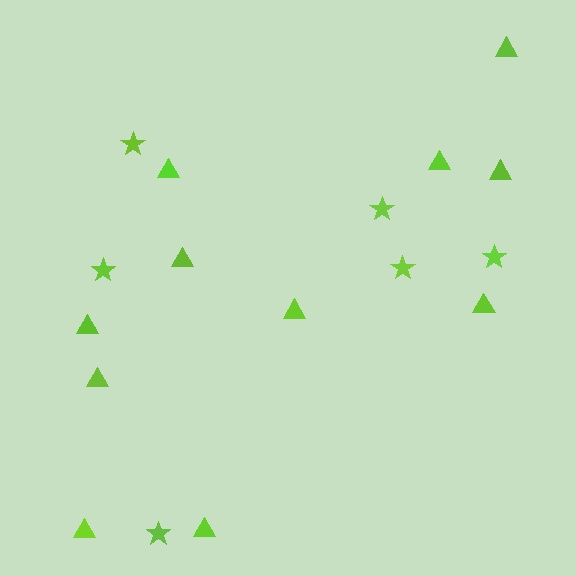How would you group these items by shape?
There are 2 groups: one group of triangles (11) and one group of stars (6).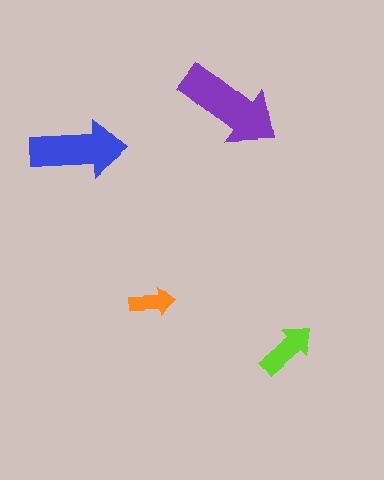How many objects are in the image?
There are 4 objects in the image.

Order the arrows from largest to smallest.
the purple one, the blue one, the lime one, the orange one.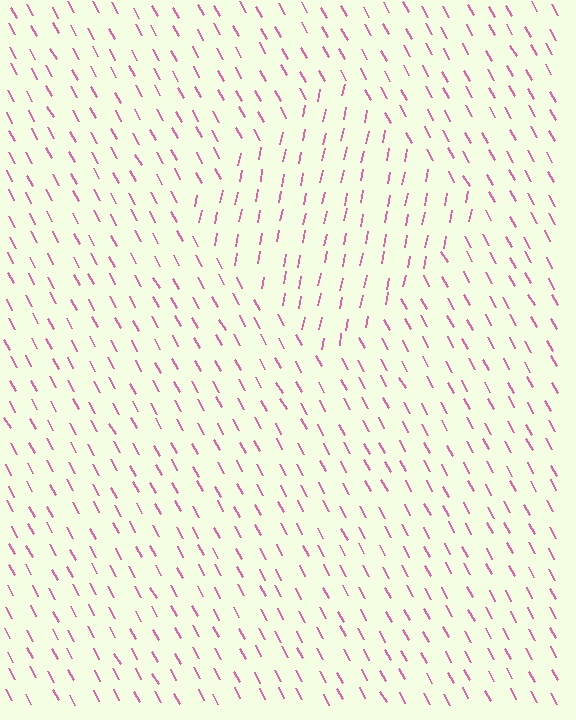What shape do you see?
I see a diamond.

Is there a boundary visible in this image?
Yes, there is a texture boundary formed by a change in line orientation.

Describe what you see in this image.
The image is filled with small pink line segments. A diamond region in the image has lines oriented differently from the surrounding lines, creating a visible texture boundary.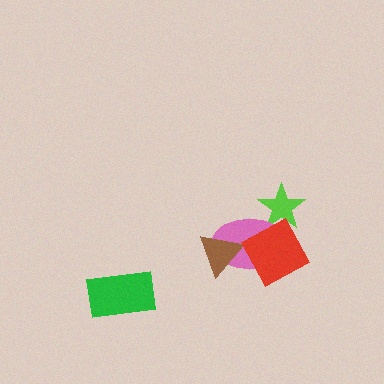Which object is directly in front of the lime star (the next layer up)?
The pink ellipse is directly in front of the lime star.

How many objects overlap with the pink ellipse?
3 objects overlap with the pink ellipse.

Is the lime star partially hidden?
Yes, it is partially covered by another shape.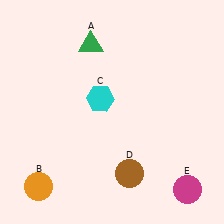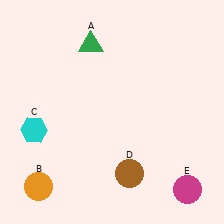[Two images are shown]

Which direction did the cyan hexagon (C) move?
The cyan hexagon (C) moved left.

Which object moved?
The cyan hexagon (C) moved left.